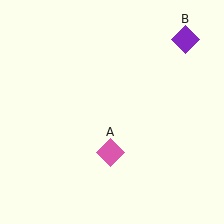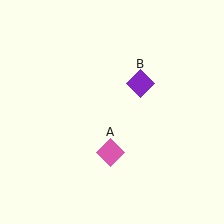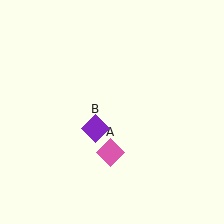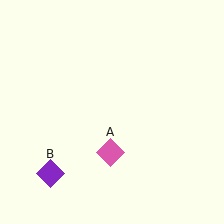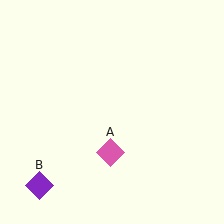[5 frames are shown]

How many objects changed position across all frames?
1 object changed position: purple diamond (object B).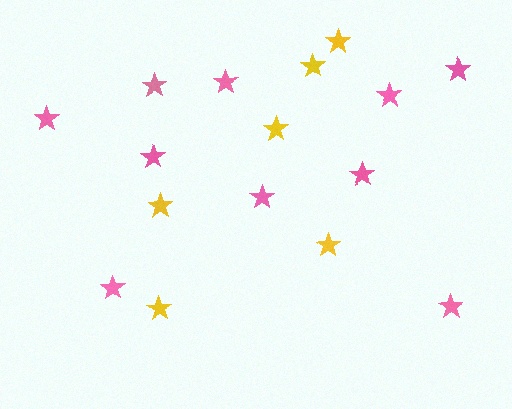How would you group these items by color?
There are 2 groups: one group of pink stars (10) and one group of yellow stars (6).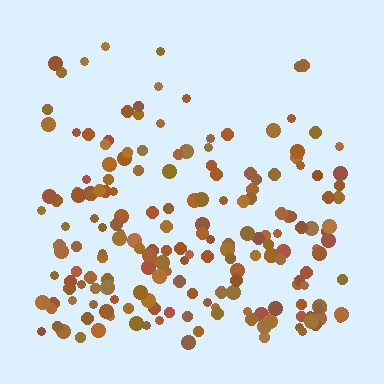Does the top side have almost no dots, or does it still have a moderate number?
Still a moderate number, just noticeably fewer than the bottom.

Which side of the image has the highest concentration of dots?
The bottom.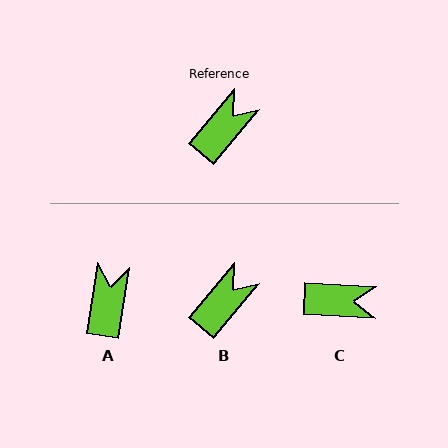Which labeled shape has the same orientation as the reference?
B.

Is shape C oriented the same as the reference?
No, it is off by about 53 degrees.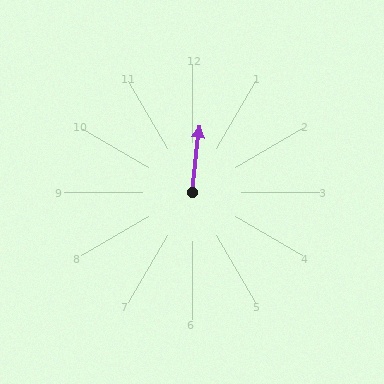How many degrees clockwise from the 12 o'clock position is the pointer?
Approximately 6 degrees.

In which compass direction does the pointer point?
North.